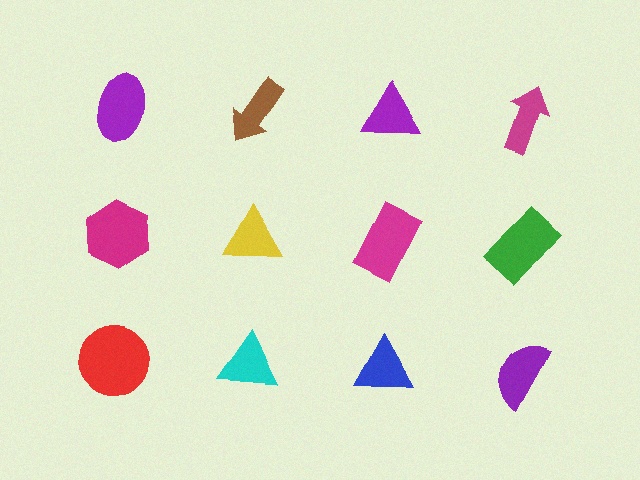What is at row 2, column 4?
A green rectangle.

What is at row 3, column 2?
A cyan triangle.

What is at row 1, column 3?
A purple triangle.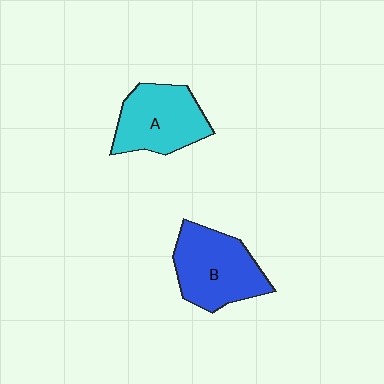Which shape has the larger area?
Shape B (blue).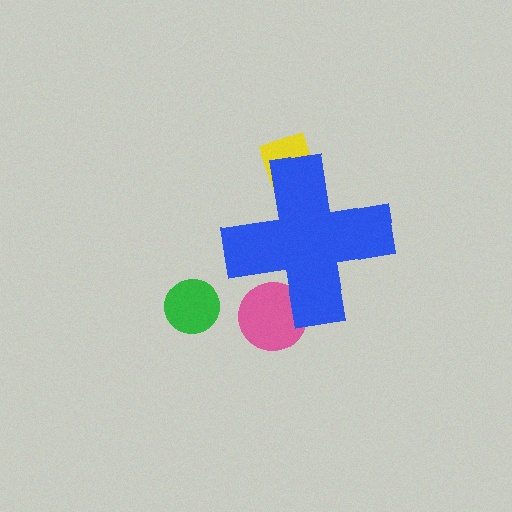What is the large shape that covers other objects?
A blue cross.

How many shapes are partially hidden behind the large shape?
2 shapes are partially hidden.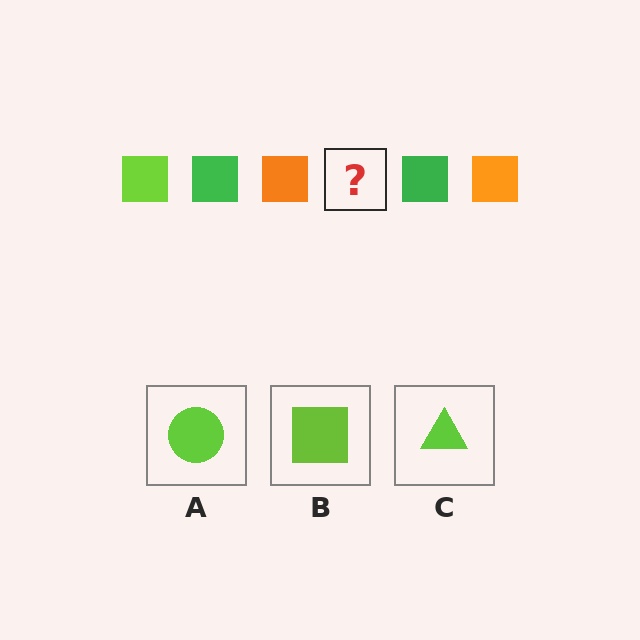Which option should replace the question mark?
Option B.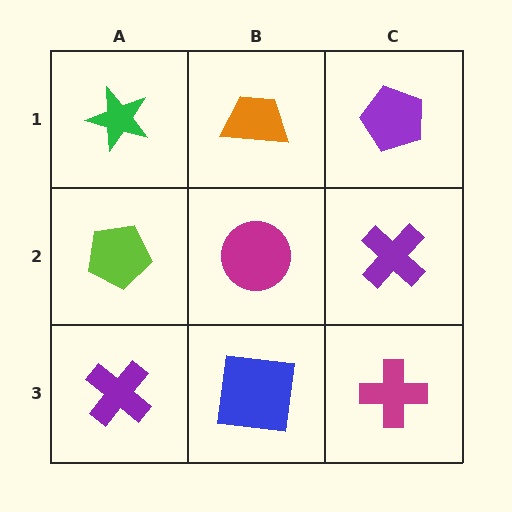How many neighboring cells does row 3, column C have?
2.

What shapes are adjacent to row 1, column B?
A magenta circle (row 2, column B), a green star (row 1, column A), a purple pentagon (row 1, column C).